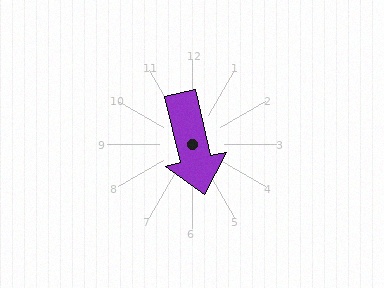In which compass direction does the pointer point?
South.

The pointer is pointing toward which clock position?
Roughly 6 o'clock.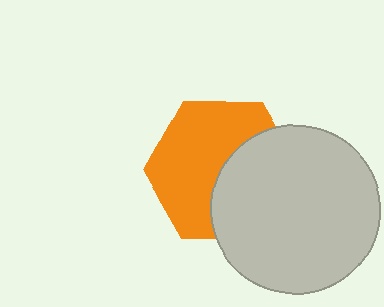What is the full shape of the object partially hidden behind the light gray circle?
The partially hidden object is an orange hexagon.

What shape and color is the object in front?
The object in front is a light gray circle.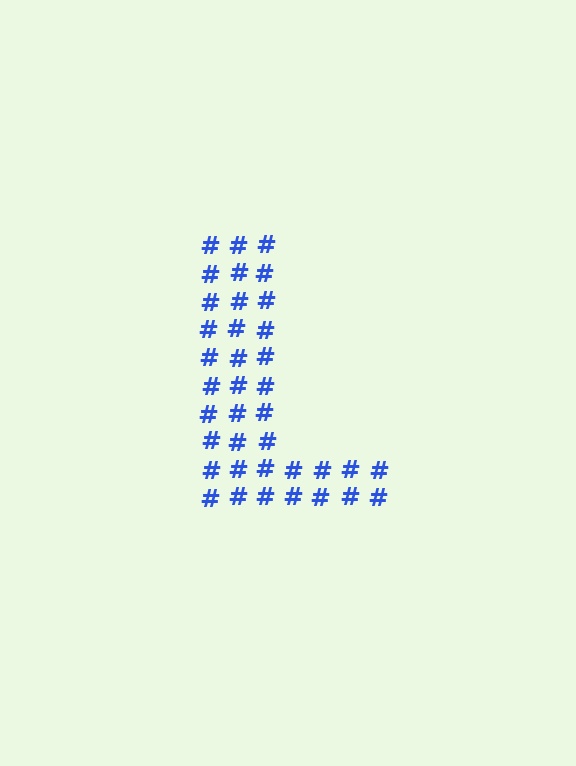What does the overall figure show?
The overall figure shows the letter L.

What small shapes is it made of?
It is made of small hash symbols.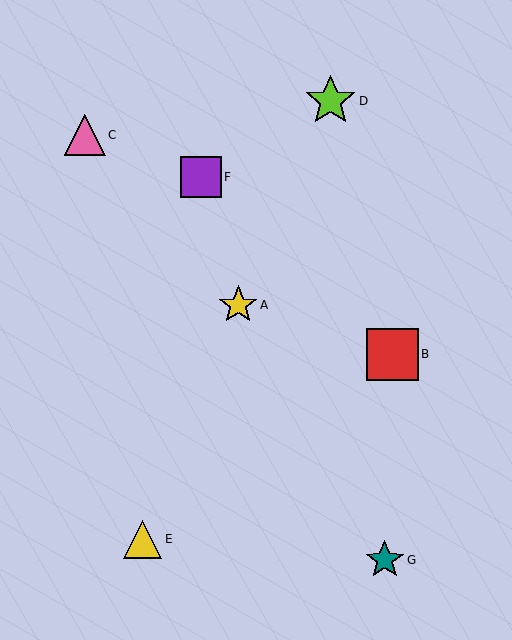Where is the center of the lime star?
The center of the lime star is at (331, 101).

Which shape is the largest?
The red square (labeled B) is the largest.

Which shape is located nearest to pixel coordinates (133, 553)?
The yellow triangle (labeled E) at (143, 539) is nearest to that location.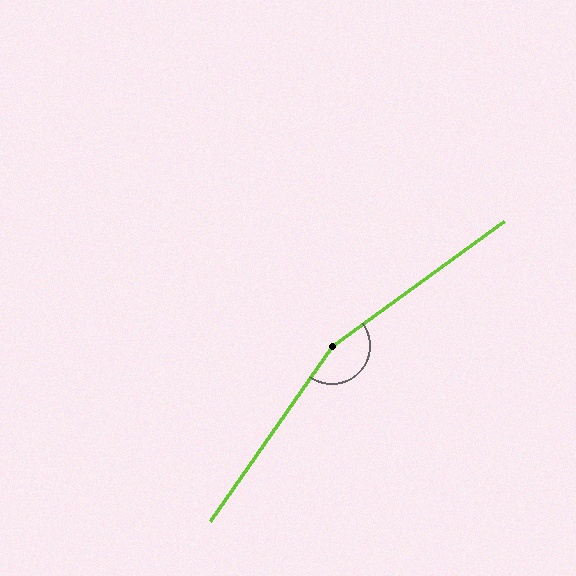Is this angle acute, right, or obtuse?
It is obtuse.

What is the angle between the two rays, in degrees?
Approximately 161 degrees.